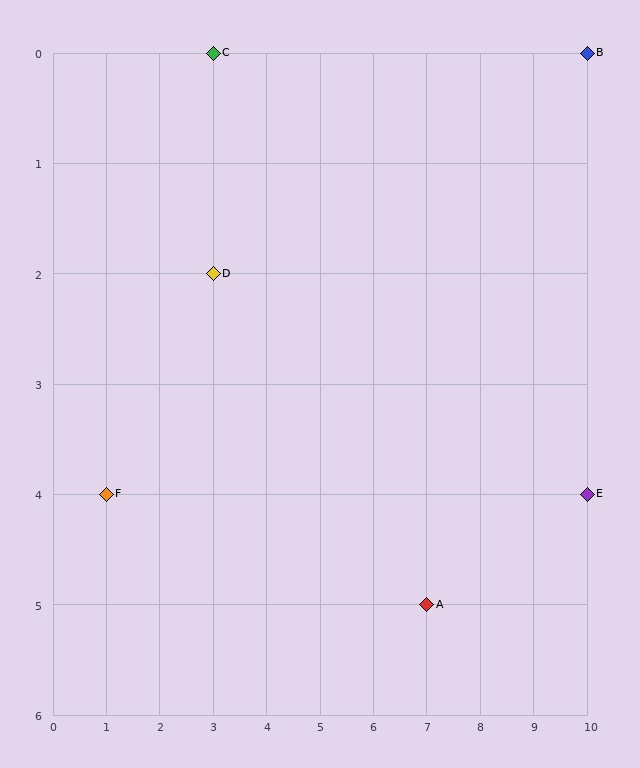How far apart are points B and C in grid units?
Points B and C are 7 columns apart.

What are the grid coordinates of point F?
Point F is at grid coordinates (1, 4).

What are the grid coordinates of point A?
Point A is at grid coordinates (7, 5).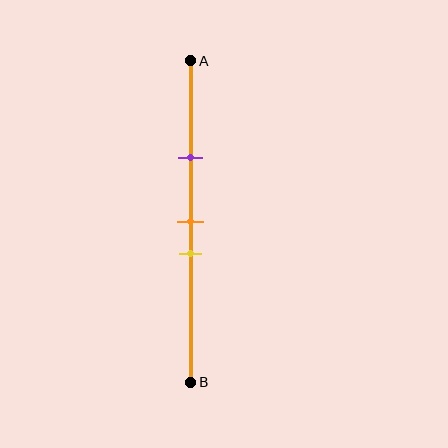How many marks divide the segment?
There are 3 marks dividing the segment.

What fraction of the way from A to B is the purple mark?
The purple mark is approximately 30% (0.3) of the way from A to B.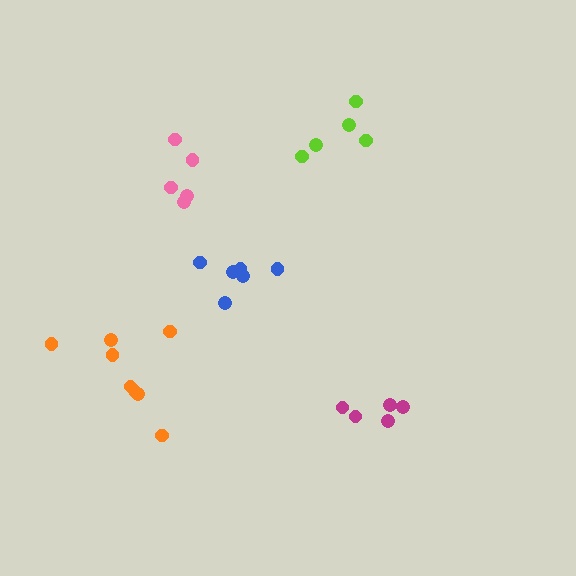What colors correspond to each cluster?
The clusters are colored: pink, lime, blue, orange, magenta.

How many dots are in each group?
Group 1: 5 dots, Group 2: 5 dots, Group 3: 6 dots, Group 4: 8 dots, Group 5: 5 dots (29 total).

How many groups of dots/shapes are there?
There are 5 groups.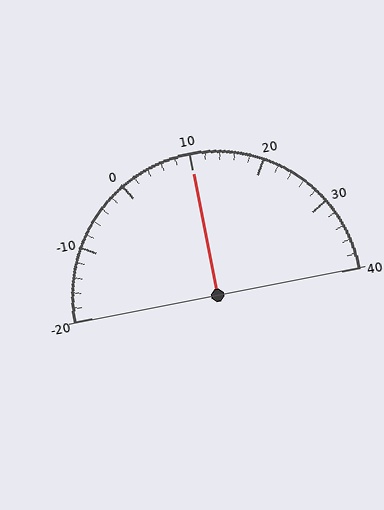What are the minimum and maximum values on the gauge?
The gauge ranges from -20 to 40.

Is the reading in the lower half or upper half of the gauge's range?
The reading is in the upper half of the range (-20 to 40).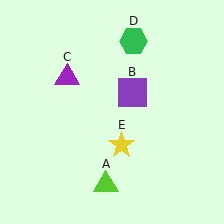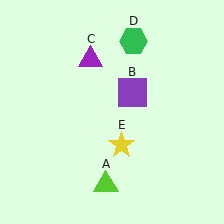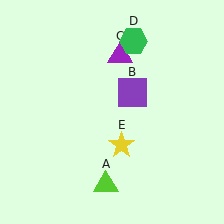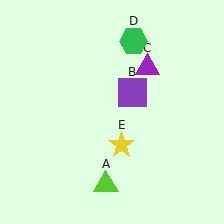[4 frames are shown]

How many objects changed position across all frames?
1 object changed position: purple triangle (object C).